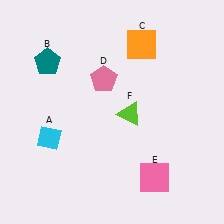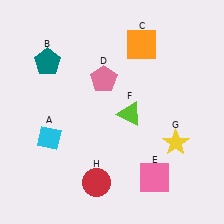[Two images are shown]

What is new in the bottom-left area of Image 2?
A red circle (H) was added in the bottom-left area of Image 2.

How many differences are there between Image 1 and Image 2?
There are 2 differences between the two images.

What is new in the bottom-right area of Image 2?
A yellow star (G) was added in the bottom-right area of Image 2.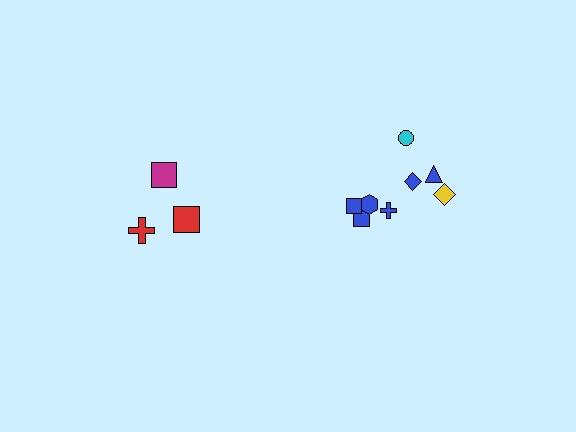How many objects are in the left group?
There are 3 objects.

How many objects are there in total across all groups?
There are 11 objects.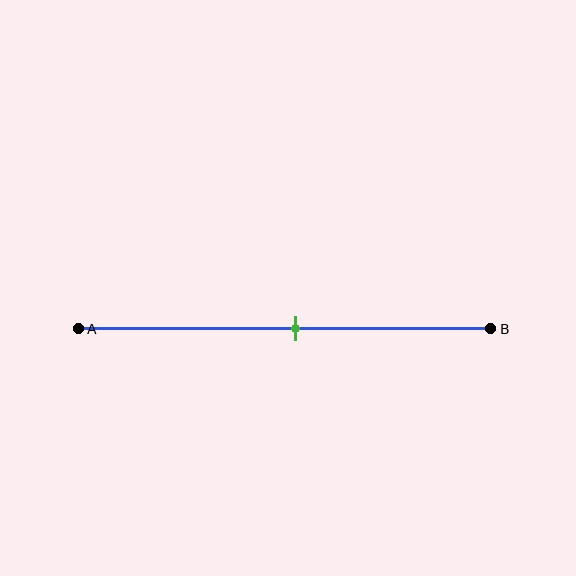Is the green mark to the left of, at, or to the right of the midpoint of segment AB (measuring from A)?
The green mark is approximately at the midpoint of segment AB.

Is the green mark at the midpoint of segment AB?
Yes, the mark is approximately at the midpoint.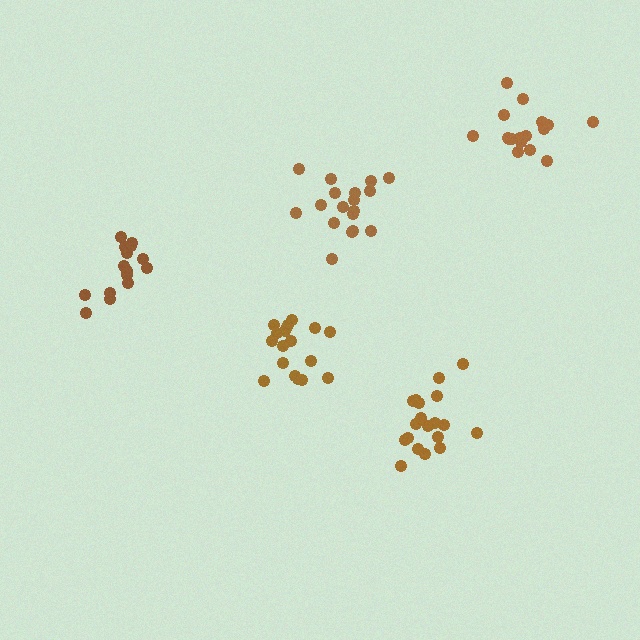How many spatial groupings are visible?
There are 5 spatial groupings.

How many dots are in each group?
Group 1: 18 dots, Group 2: 18 dots, Group 3: 15 dots, Group 4: 17 dots, Group 5: 20 dots (88 total).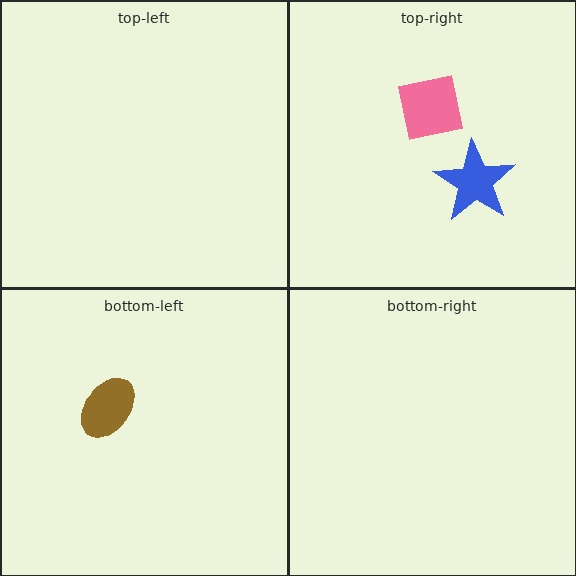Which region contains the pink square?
The top-right region.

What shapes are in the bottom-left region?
The brown ellipse.